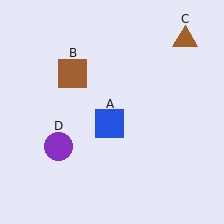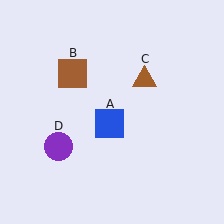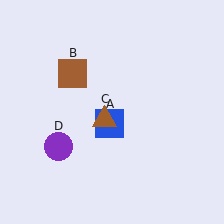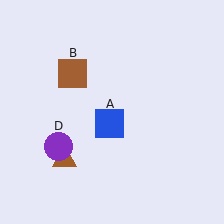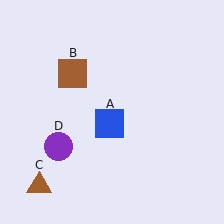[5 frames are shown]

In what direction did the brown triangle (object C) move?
The brown triangle (object C) moved down and to the left.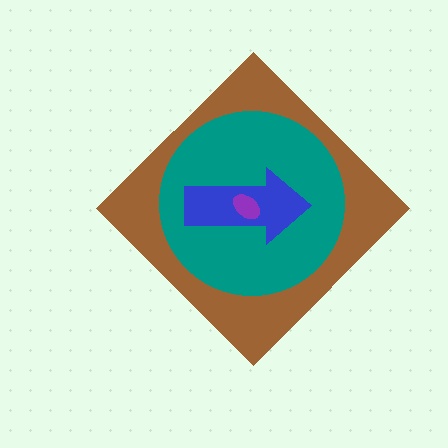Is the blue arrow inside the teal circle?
Yes.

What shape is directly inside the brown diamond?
The teal circle.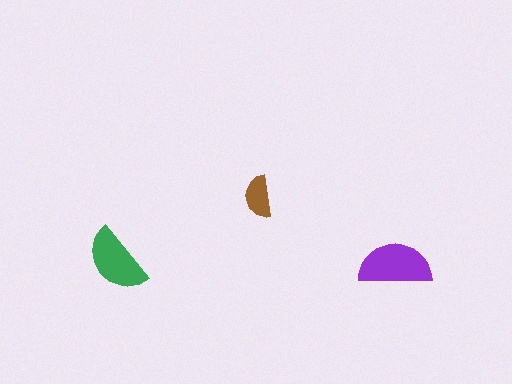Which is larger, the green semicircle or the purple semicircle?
The purple one.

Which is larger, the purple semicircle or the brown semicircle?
The purple one.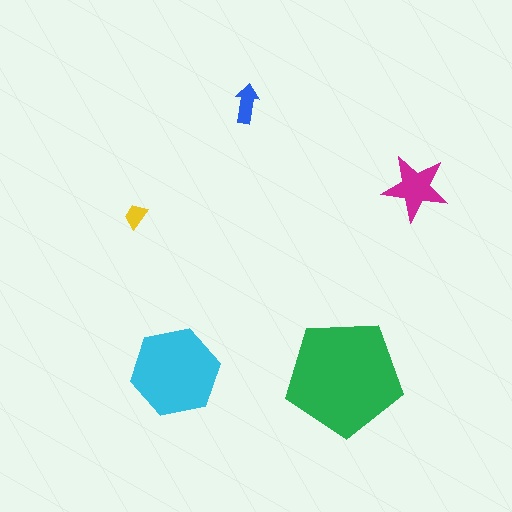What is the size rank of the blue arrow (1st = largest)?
4th.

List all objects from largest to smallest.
The green pentagon, the cyan hexagon, the magenta star, the blue arrow, the yellow trapezoid.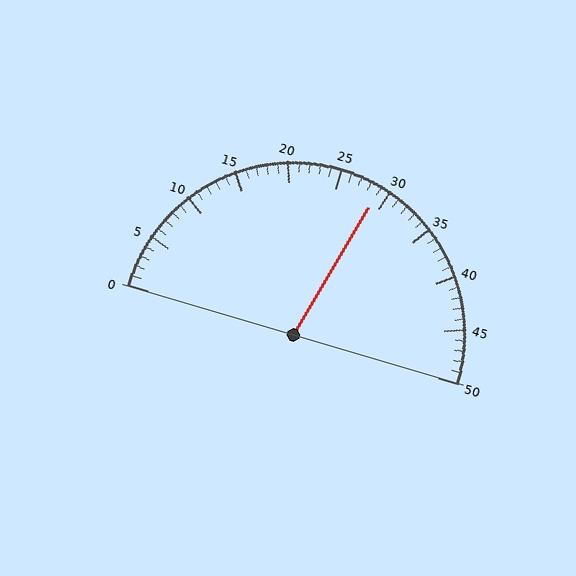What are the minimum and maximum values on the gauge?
The gauge ranges from 0 to 50.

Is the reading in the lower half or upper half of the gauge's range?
The reading is in the upper half of the range (0 to 50).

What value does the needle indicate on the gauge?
The needle indicates approximately 29.